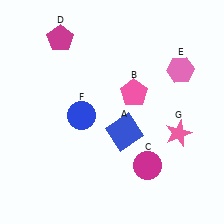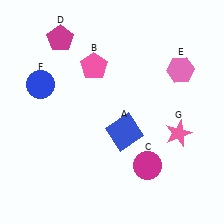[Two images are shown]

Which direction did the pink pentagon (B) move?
The pink pentagon (B) moved left.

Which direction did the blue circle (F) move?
The blue circle (F) moved left.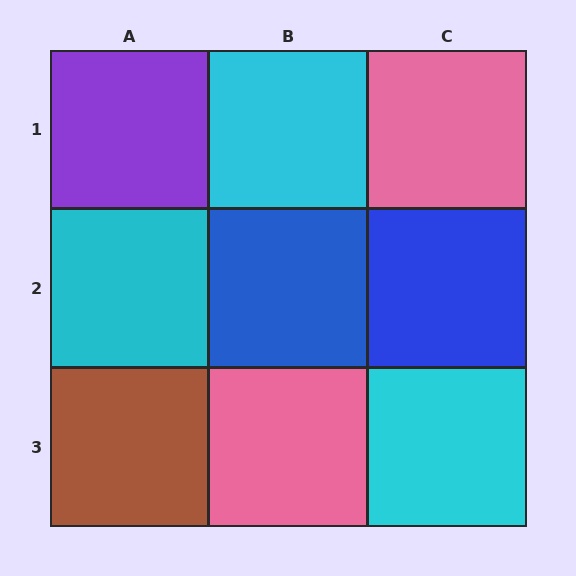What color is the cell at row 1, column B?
Cyan.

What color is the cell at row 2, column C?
Blue.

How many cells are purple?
1 cell is purple.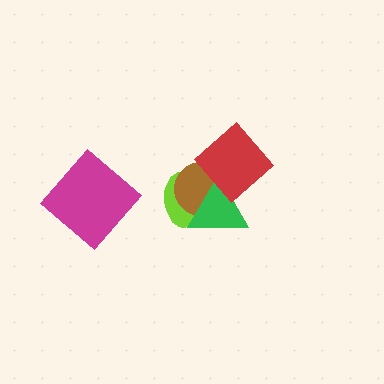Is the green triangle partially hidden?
Yes, it is partially covered by another shape.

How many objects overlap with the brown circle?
3 objects overlap with the brown circle.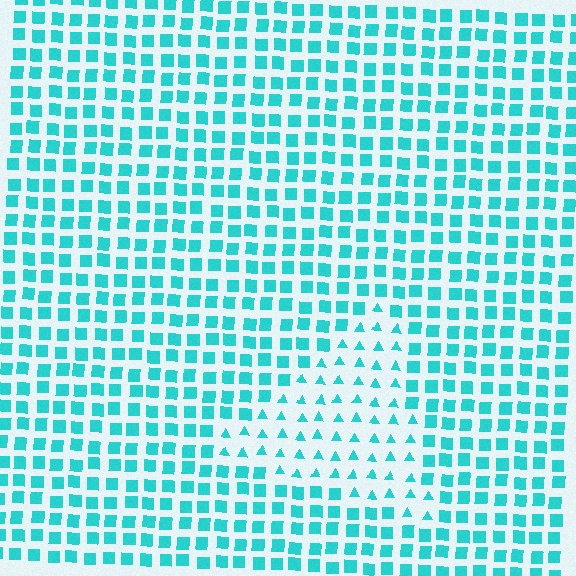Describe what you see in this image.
The image is filled with small cyan elements arranged in a uniform grid. A triangle-shaped region contains triangles, while the surrounding area contains squares. The boundary is defined purely by the change in element shape.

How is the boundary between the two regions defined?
The boundary is defined by a change in element shape: triangles inside vs. squares outside. All elements share the same color and spacing.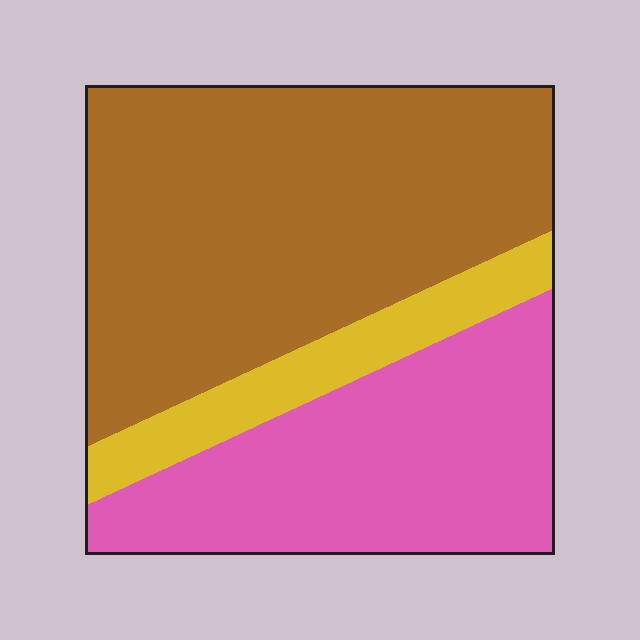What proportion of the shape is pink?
Pink covers about 35% of the shape.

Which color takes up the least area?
Yellow, at roughly 10%.